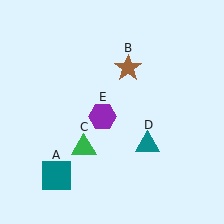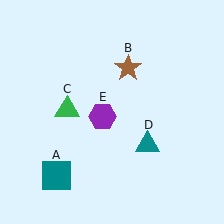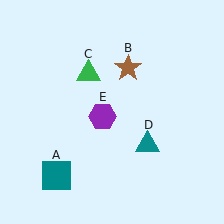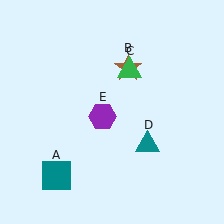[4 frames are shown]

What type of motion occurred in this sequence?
The green triangle (object C) rotated clockwise around the center of the scene.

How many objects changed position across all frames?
1 object changed position: green triangle (object C).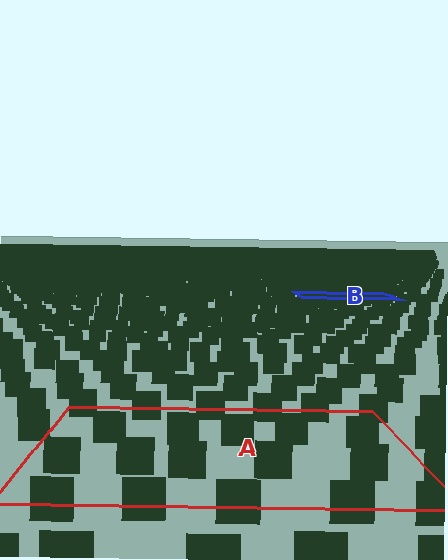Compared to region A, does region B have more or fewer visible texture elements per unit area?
Region B has more texture elements per unit area — they are packed more densely because it is farther away.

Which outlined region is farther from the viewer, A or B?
Region B is farther from the viewer — the texture elements inside it appear smaller and more densely packed.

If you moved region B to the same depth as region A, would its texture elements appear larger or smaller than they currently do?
They would appear larger. At a closer depth, the same texture elements are projected at a bigger on-screen size.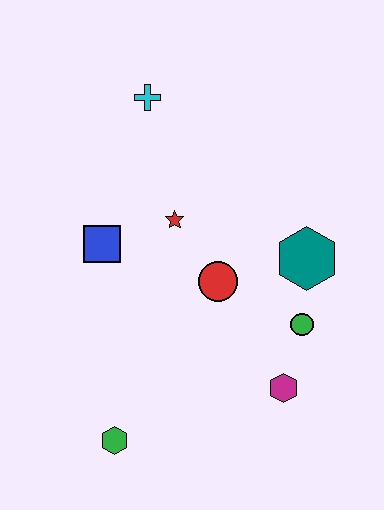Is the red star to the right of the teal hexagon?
No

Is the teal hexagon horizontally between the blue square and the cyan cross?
No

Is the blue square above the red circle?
Yes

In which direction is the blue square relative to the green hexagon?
The blue square is above the green hexagon.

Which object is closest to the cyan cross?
The red star is closest to the cyan cross.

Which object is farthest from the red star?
The green hexagon is farthest from the red star.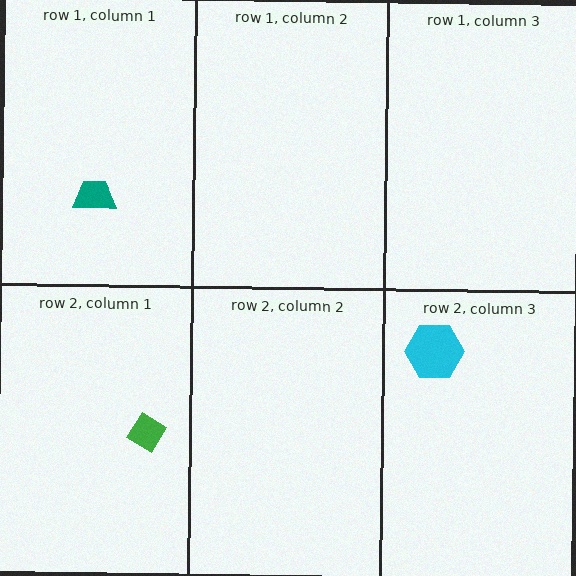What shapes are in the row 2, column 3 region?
The cyan hexagon.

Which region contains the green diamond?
The row 2, column 1 region.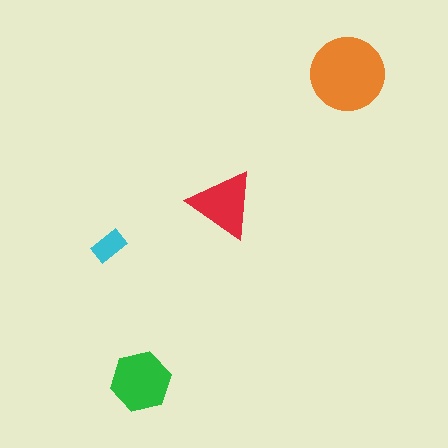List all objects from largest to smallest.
The orange circle, the green hexagon, the red triangle, the cyan rectangle.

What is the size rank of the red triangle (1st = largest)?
3rd.